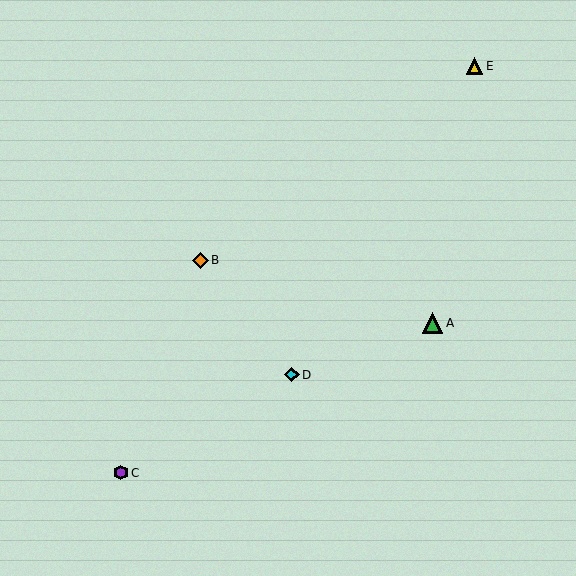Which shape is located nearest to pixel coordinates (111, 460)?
The purple hexagon (labeled C) at (121, 473) is nearest to that location.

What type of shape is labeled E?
Shape E is a yellow triangle.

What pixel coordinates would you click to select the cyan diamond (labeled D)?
Click at (292, 375) to select the cyan diamond D.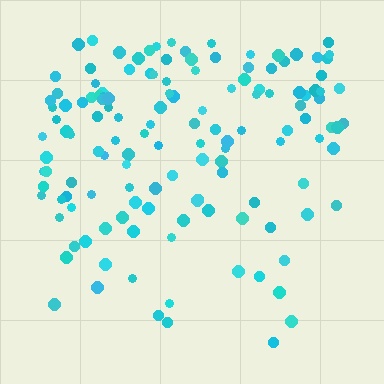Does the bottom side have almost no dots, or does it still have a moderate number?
Still a moderate number, just noticeably fewer than the top.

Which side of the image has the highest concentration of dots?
The top.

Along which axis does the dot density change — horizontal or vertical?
Vertical.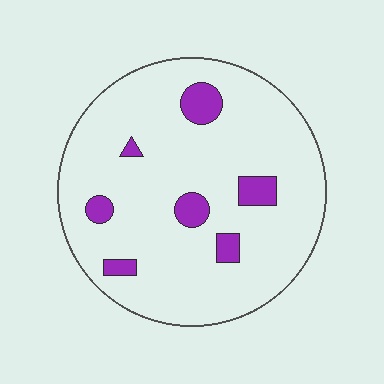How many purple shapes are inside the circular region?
7.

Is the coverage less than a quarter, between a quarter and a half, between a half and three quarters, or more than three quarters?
Less than a quarter.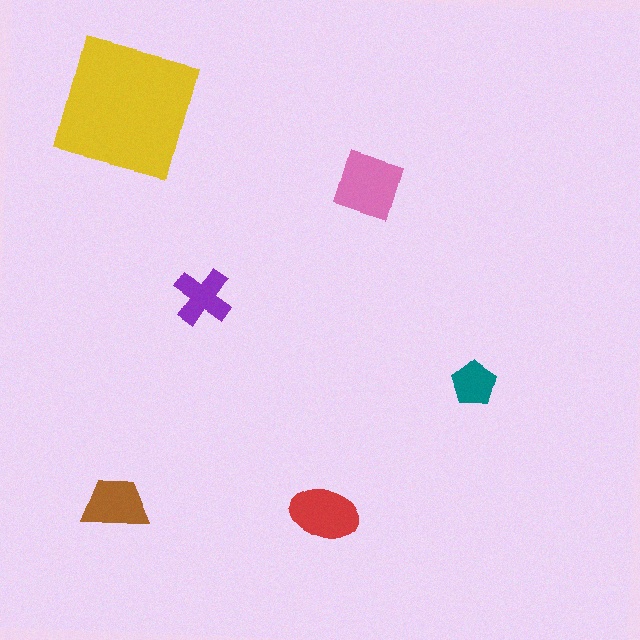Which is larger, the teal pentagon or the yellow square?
The yellow square.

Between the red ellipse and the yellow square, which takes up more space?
The yellow square.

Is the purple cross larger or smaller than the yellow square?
Smaller.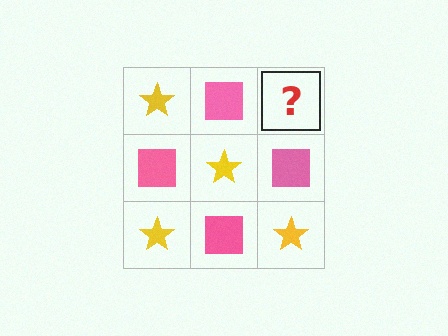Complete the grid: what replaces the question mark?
The question mark should be replaced with a yellow star.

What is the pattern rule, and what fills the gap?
The rule is that it alternates yellow star and pink square in a checkerboard pattern. The gap should be filled with a yellow star.